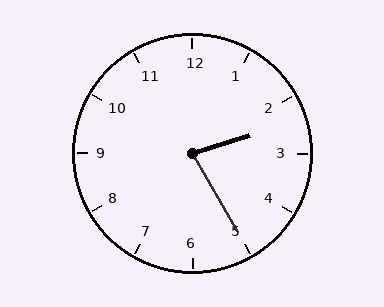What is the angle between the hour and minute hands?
Approximately 78 degrees.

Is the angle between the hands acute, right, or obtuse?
It is acute.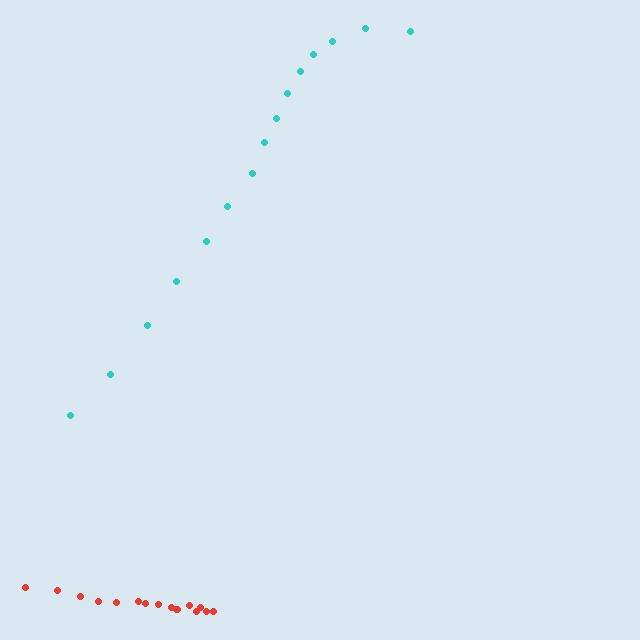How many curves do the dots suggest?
There are 2 distinct paths.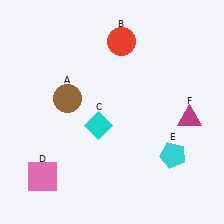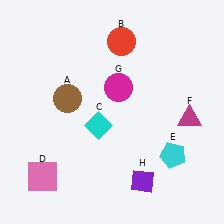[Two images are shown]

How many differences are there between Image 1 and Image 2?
There are 2 differences between the two images.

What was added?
A magenta circle (G), a purple diamond (H) were added in Image 2.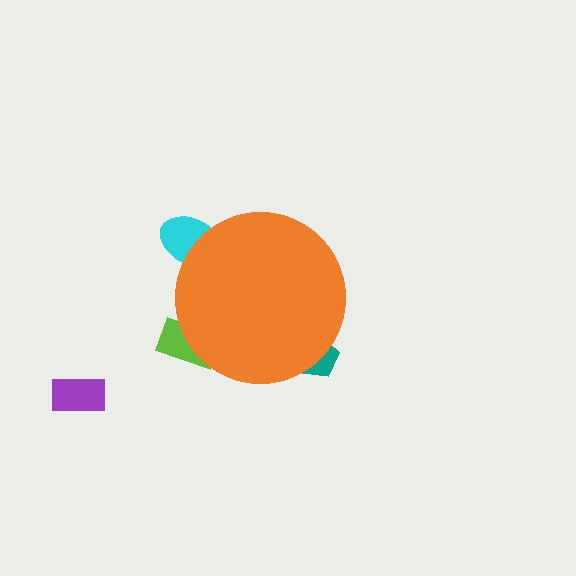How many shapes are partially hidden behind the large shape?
3 shapes are partially hidden.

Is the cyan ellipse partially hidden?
Yes, the cyan ellipse is partially hidden behind the orange circle.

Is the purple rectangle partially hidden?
No, the purple rectangle is fully visible.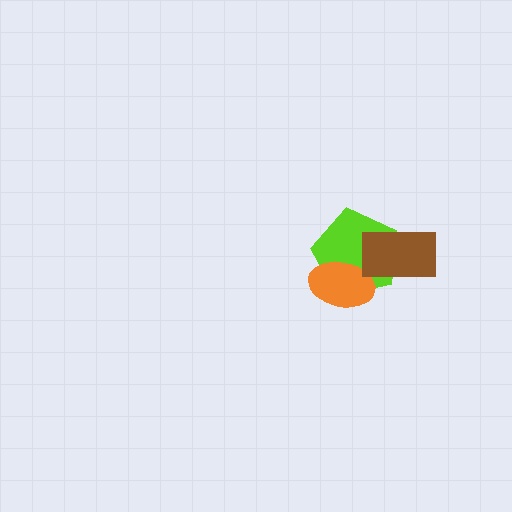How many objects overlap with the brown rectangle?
1 object overlaps with the brown rectangle.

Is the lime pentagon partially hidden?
Yes, it is partially covered by another shape.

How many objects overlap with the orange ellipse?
1 object overlaps with the orange ellipse.